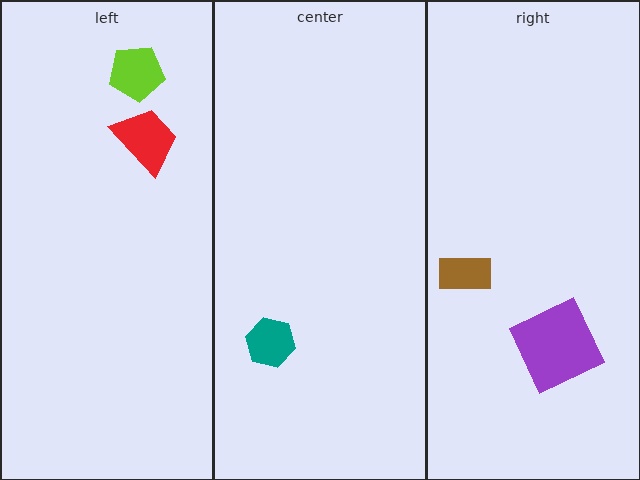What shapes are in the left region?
The red trapezoid, the lime pentagon.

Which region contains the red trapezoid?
The left region.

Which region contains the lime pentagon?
The left region.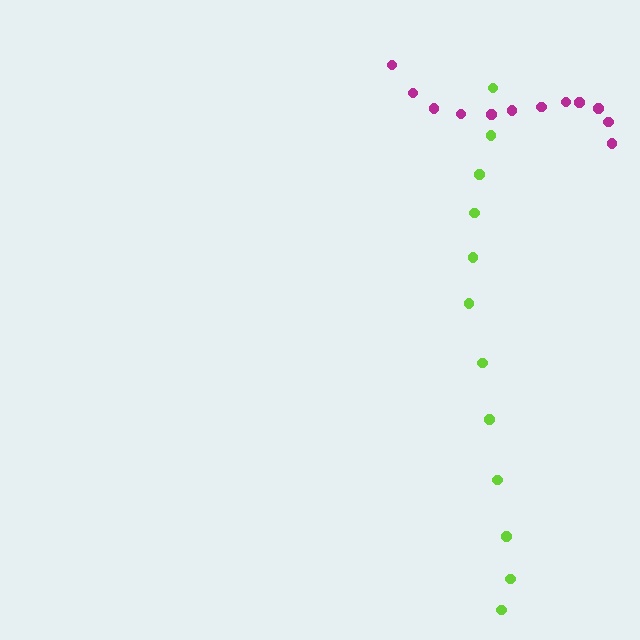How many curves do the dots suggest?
There are 2 distinct paths.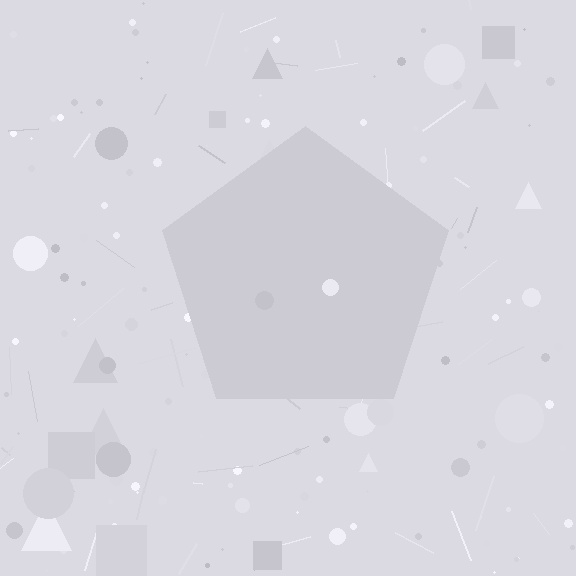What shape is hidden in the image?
A pentagon is hidden in the image.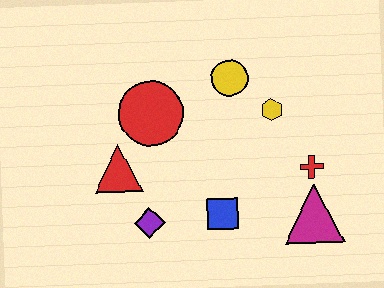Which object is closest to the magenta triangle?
The red cross is closest to the magenta triangle.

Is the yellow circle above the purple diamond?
Yes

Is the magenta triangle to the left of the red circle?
No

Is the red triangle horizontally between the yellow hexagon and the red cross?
No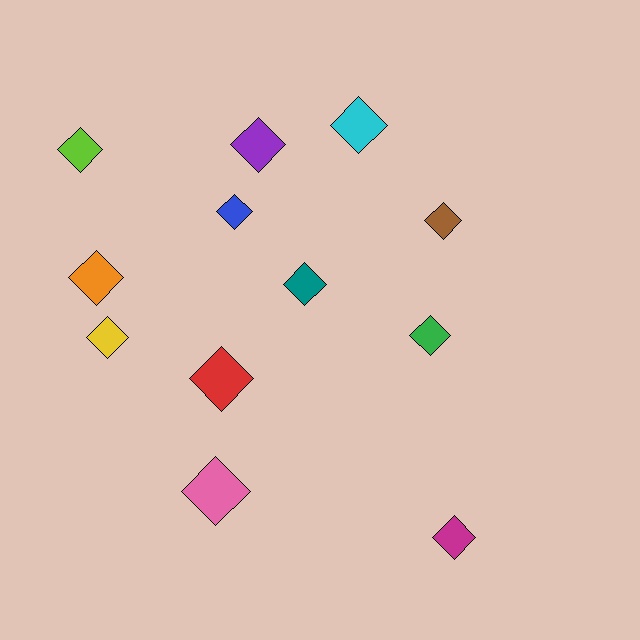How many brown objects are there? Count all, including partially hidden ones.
There is 1 brown object.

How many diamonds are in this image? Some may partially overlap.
There are 12 diamonds.